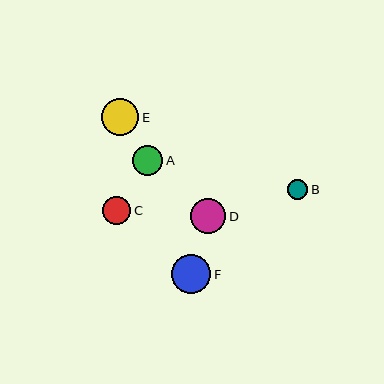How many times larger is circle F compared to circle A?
Circle F is approximately 1.3 times the size of circle A.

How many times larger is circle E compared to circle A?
Circle E is approximately 1.2 times the size of circle A.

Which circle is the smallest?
Circle B is the smallest with a size of approximately 20 pixels.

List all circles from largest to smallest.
From largest to smallest: F, E, D, A, C, B.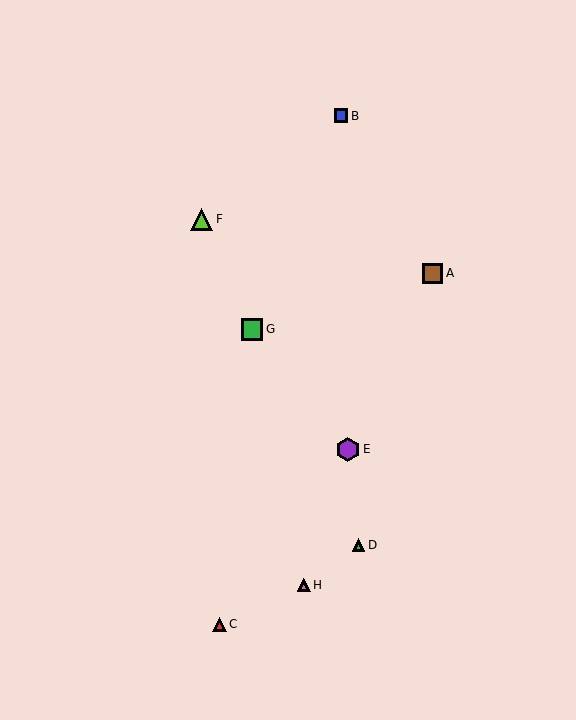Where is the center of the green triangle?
The center of the green triangle is at (359, 545).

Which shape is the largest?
The purple hexagon (labeled E) is the largest.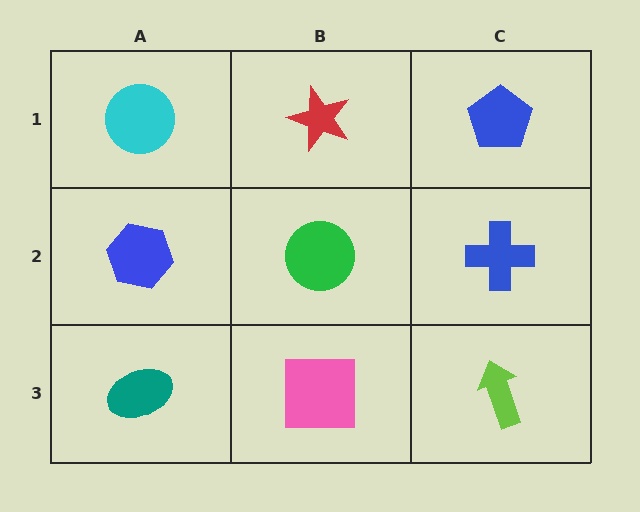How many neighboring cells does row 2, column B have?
4.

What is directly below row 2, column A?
A teal ellipse.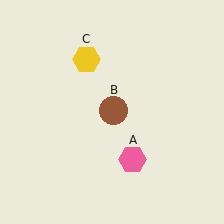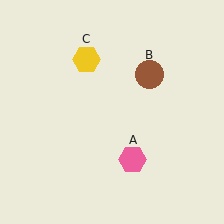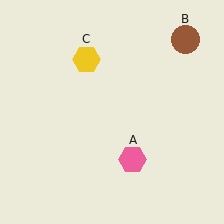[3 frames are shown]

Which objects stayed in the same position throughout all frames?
Pink hexagon (object A) and yellow hexagon (object C) remained stationary.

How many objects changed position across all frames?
1 object changed position: brown circle (object B).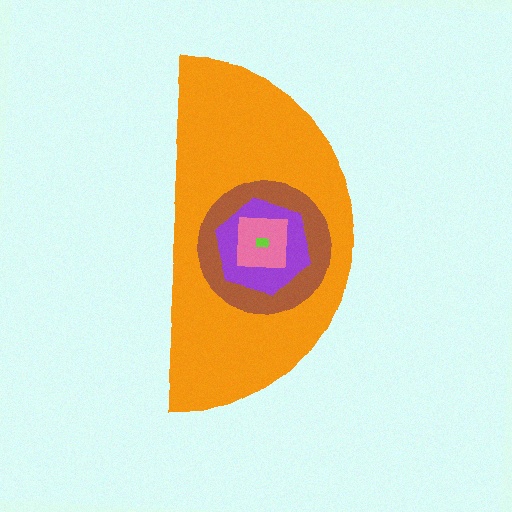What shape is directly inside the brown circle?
The purple hexagon.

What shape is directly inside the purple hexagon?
The pink square.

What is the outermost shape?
The orange semicircle.